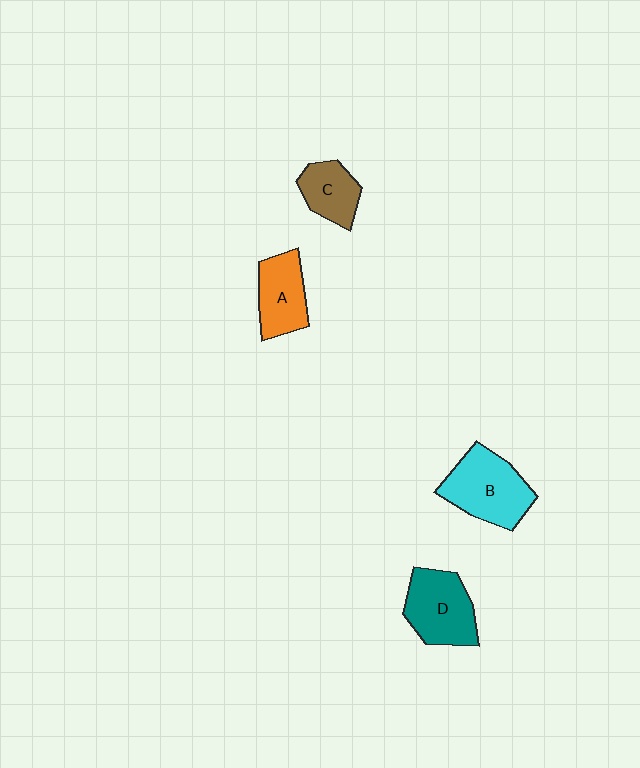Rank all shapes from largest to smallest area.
From largest to smallest: B (cyan), D (teal), A (orange), C (brown).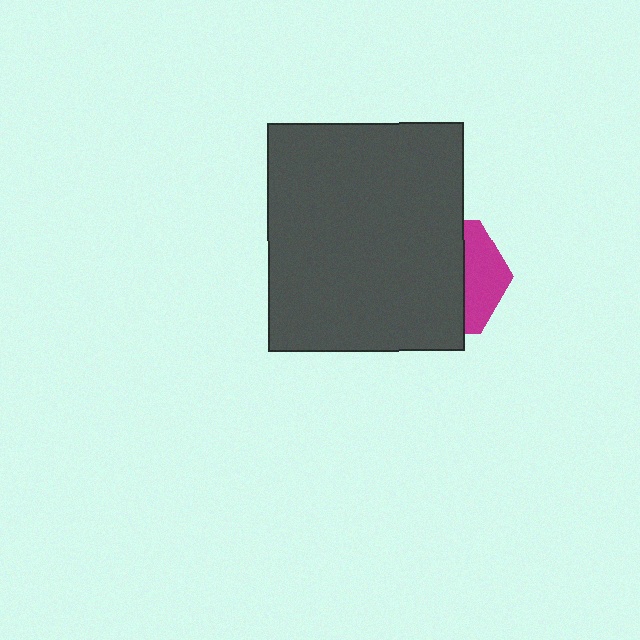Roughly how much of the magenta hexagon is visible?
A small part of it is visible (roughly 32%).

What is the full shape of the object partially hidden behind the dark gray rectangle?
The partially hidden object is a magenta hexagon.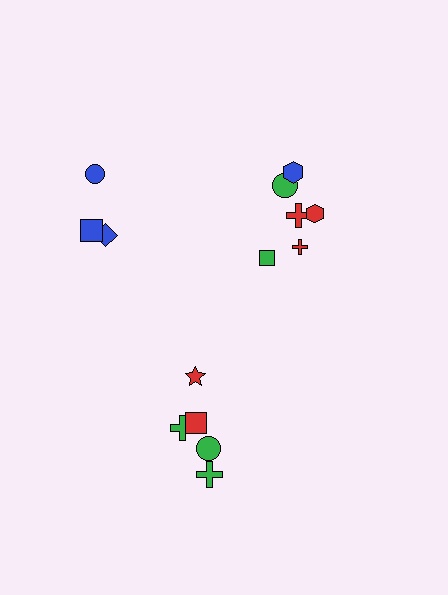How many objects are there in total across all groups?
There are 14 objects.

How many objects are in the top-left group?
There are 3 objects.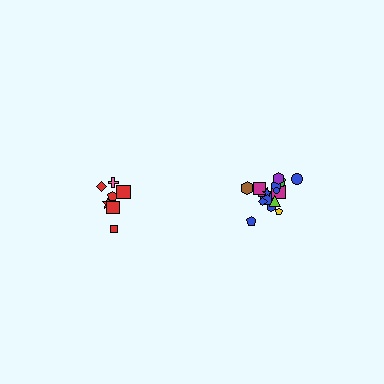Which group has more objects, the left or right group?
The right group.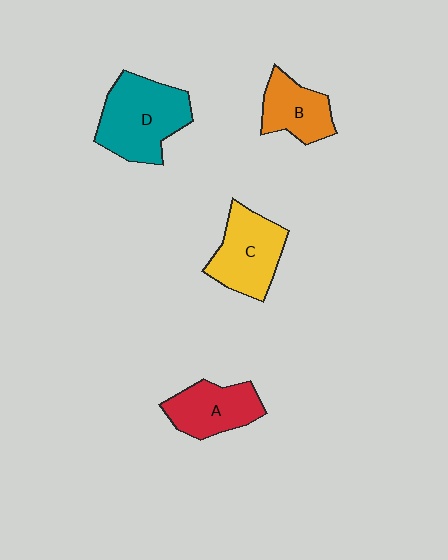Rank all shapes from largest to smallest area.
From largest to smallest: D (teal), C (yellow), A (red), B (orange).